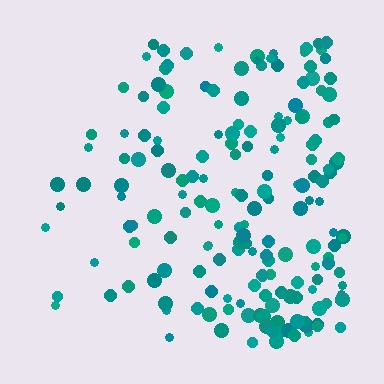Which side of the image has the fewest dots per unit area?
The left.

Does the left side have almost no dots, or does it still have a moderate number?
Still a moderate number, just noticeably fewer than the right.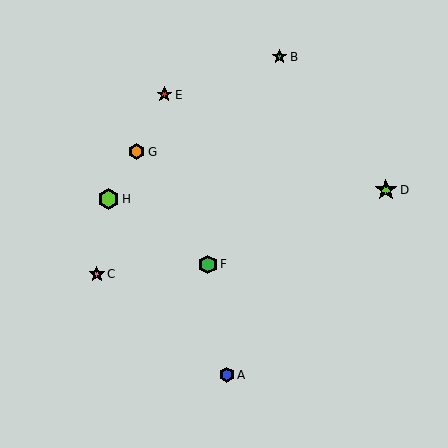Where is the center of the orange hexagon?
The center of the orange hexagon is at (137, 152).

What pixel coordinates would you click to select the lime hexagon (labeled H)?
Click at (108, 199) to select the lime hexagon H.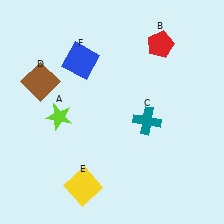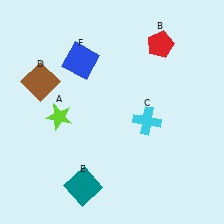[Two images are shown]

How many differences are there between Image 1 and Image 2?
There are 2 differences between the two images.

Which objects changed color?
C changed from teal to cyan. E changed from yellow to teal.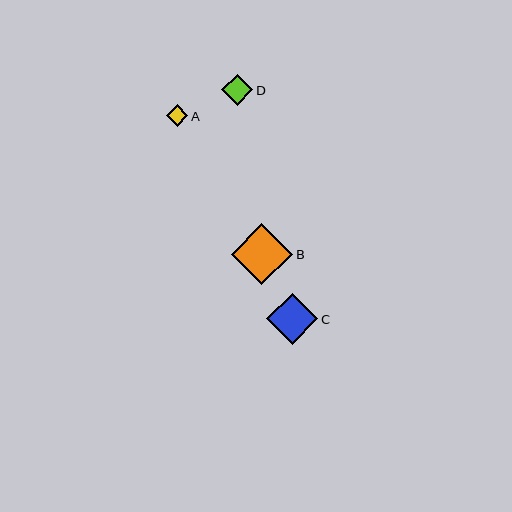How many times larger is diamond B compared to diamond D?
Diamond B is approximately 2.0 times the size of diamond D.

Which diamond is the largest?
Diamond B is the largest with a size of approximately 61 pixels.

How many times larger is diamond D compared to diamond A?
Diamond D is approximately 1.4 times the size of diamond A.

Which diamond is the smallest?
Diamond A is the smallest with a size of approximately 22 pixels.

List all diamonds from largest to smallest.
From largest to smallest: B, C, D, A.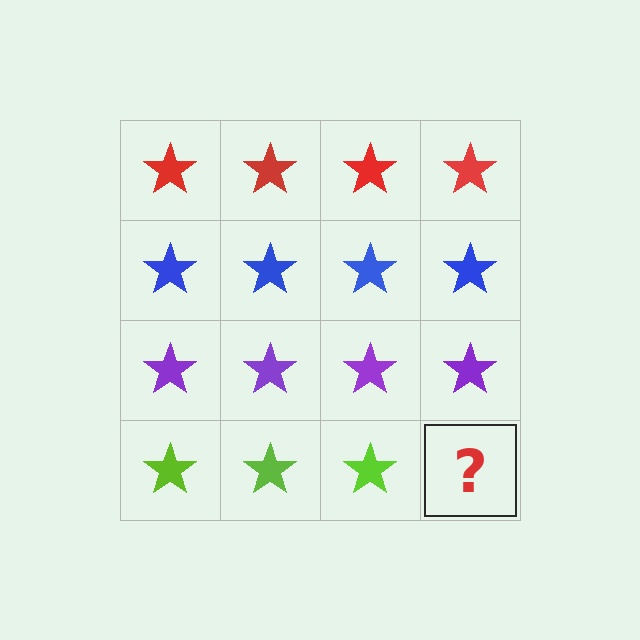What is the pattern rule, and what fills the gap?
The rule is that each row has a consistent color. The gap should be filled with a lime star.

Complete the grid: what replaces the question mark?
The question mark should be replaced with a lime star.